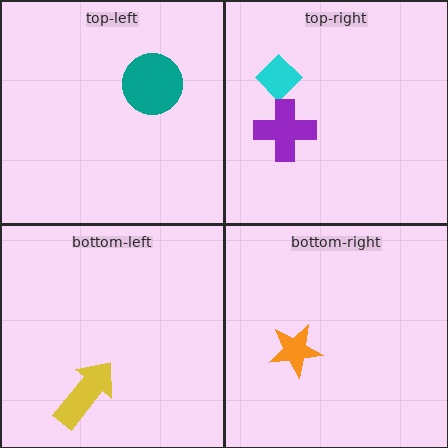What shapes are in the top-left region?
The teal circle.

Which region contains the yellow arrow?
The bottom-left region.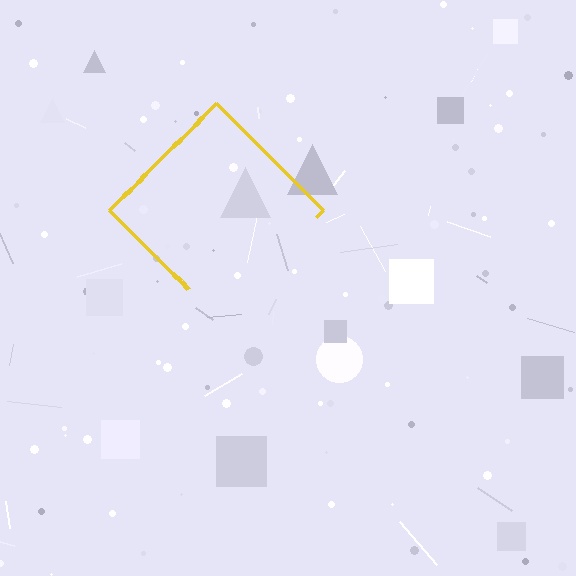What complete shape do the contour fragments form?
The contour fragments form a diamond.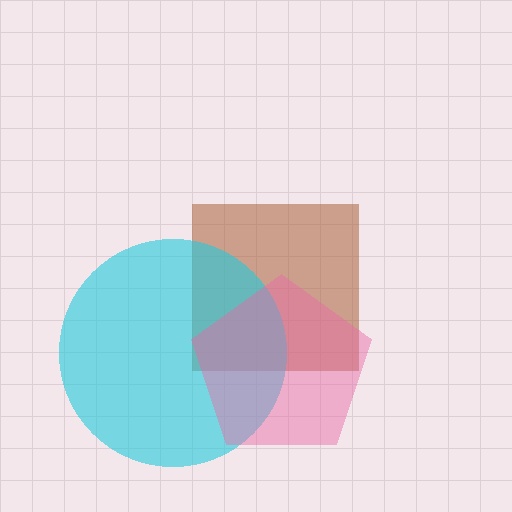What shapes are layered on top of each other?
The layered shapes are: a brown square, a cyan circle, a pink pentagon.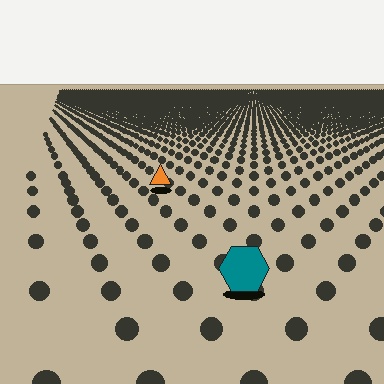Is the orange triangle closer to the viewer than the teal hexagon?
No. The teal hexagon is closer — you can tell from the texture gradient: the ground texture is coarser near it.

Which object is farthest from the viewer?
The orange triangle is farthest from the viewer. It appears smaller and the ground texture around it is denser.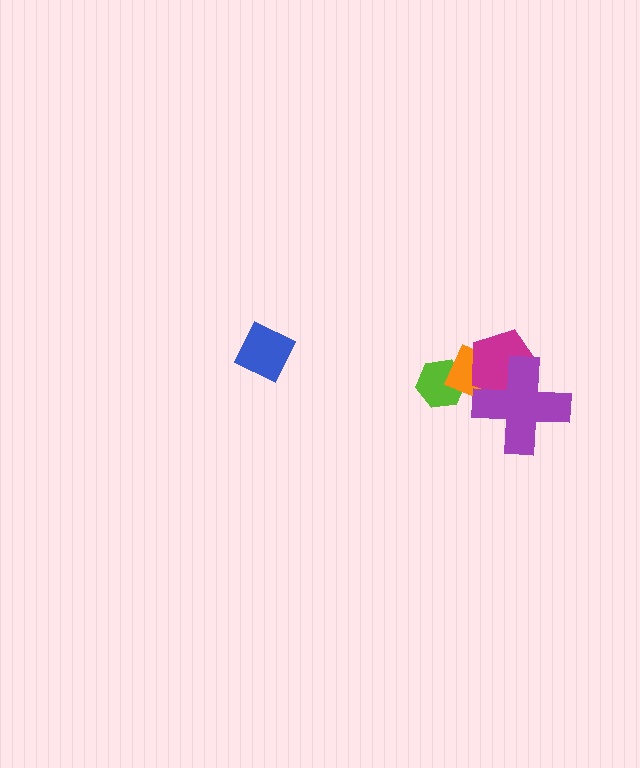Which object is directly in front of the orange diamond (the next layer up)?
The magenta pentagon is directly in front of the orange diamond.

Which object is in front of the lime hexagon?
The orange diamond is in front of the lime hexagon.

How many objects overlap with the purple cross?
2 objects overlap with the purple cross.